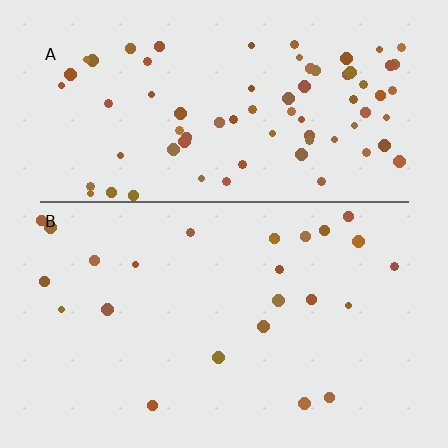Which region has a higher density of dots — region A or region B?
A (the top).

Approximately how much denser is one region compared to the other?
Approximately 3.2× — region A over region B.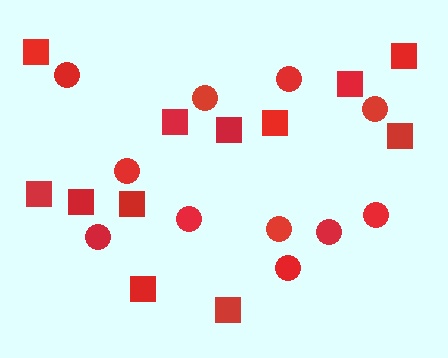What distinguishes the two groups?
There are 2 groups: one group of circles (11) and one group of squares (12).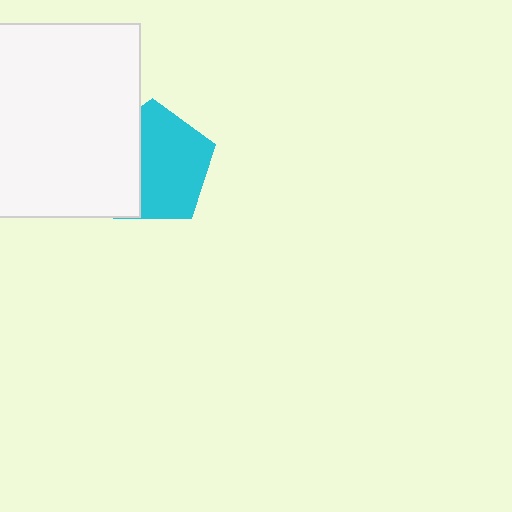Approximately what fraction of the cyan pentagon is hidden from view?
Roughly 38% of the cyan pentagon is hidden behind the white rectangle.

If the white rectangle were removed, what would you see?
You would see the complete cyan pentagon.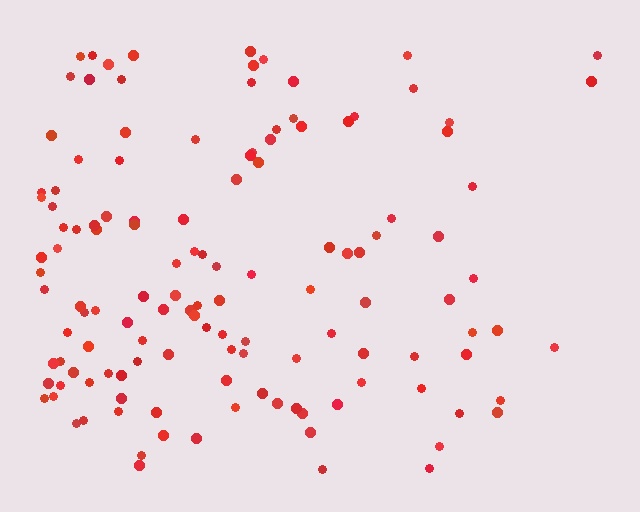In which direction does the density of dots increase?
From right to left, with the left side densest.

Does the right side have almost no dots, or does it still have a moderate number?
Still a moderate number, just noticeably fewer than the left.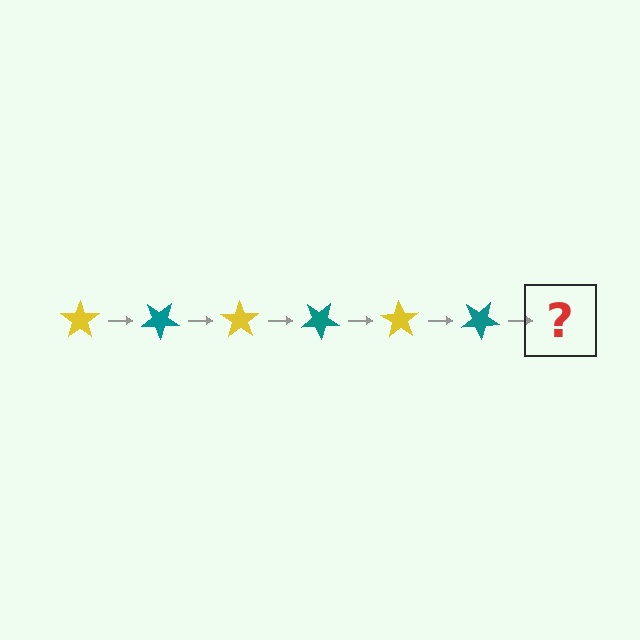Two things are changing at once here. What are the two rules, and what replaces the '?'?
The two rules are that it rotates 35 degrees each step and the color cycles through yellow and teal. The '?' should be a yellow star, rotated 210 degrees from the start.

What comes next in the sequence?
The next element should be a yellow star, rotated 210 degrees from the start.